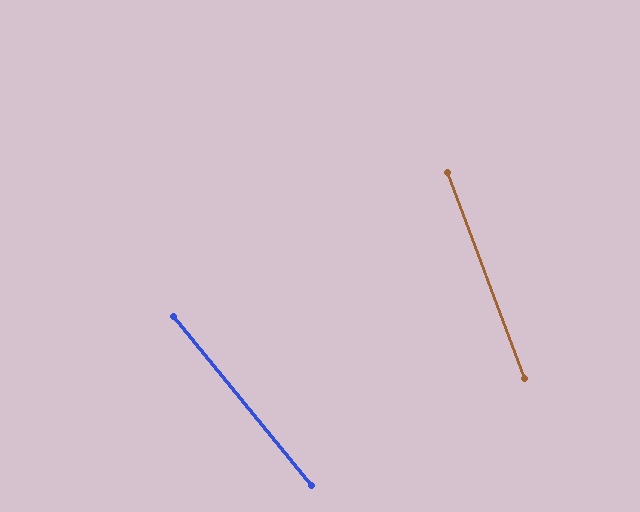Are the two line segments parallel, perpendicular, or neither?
Neither parallel nor perpendicular — they differ by about 19°.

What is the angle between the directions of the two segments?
Approximately 19 degrees.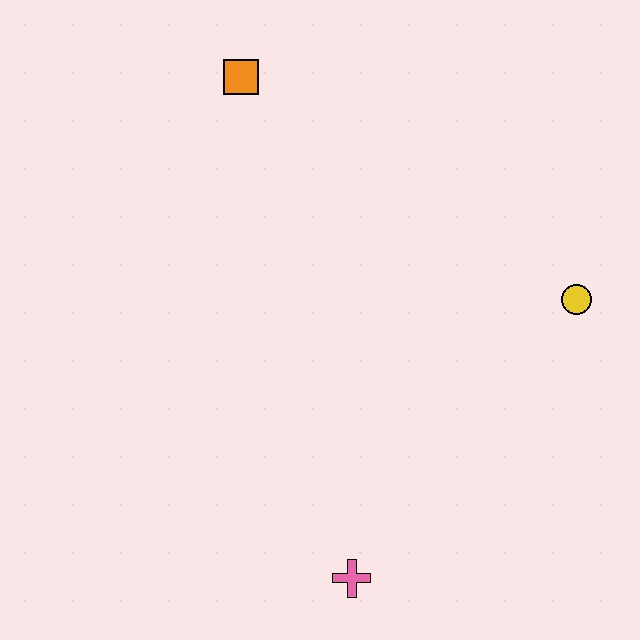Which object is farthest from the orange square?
The pink cross is farthest from the orange square.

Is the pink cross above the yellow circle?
No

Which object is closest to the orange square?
The yellow circle is closest to the orange square.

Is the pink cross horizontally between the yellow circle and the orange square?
Yes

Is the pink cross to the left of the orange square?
No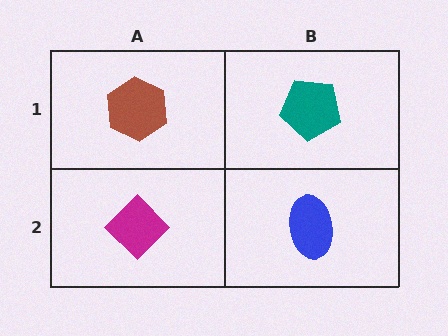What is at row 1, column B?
A teal pentagon.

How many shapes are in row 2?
2 shapes.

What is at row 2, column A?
A magenta diamond.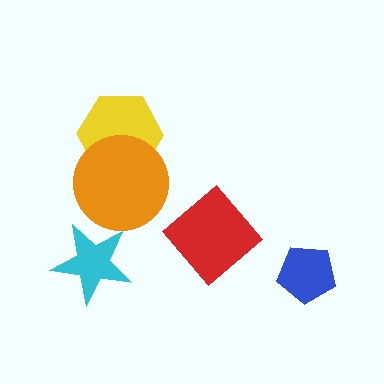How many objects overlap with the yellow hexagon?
1 object overlaps with the yellow hexagon.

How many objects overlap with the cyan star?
0 objects overlap with the cyan star.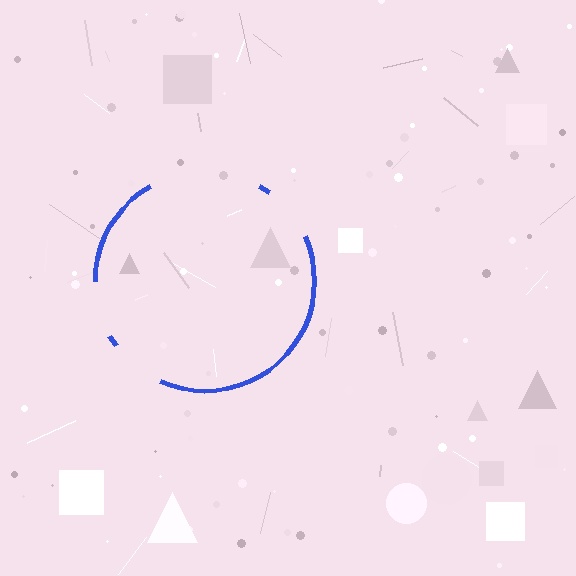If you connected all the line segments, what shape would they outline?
They would outline a circle.